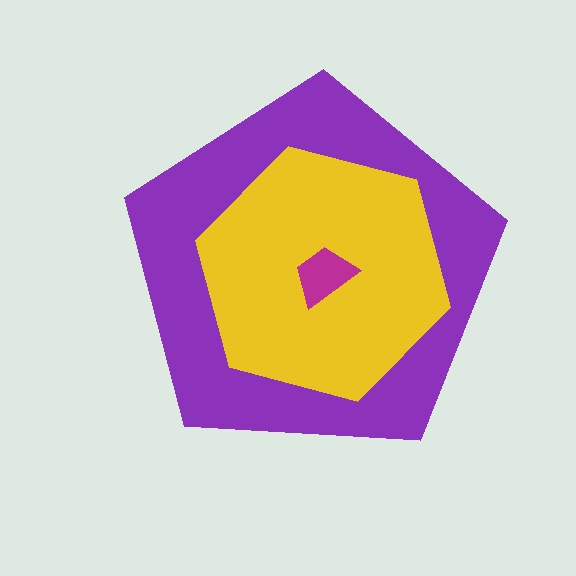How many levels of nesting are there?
3.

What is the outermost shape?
The purple pentagon.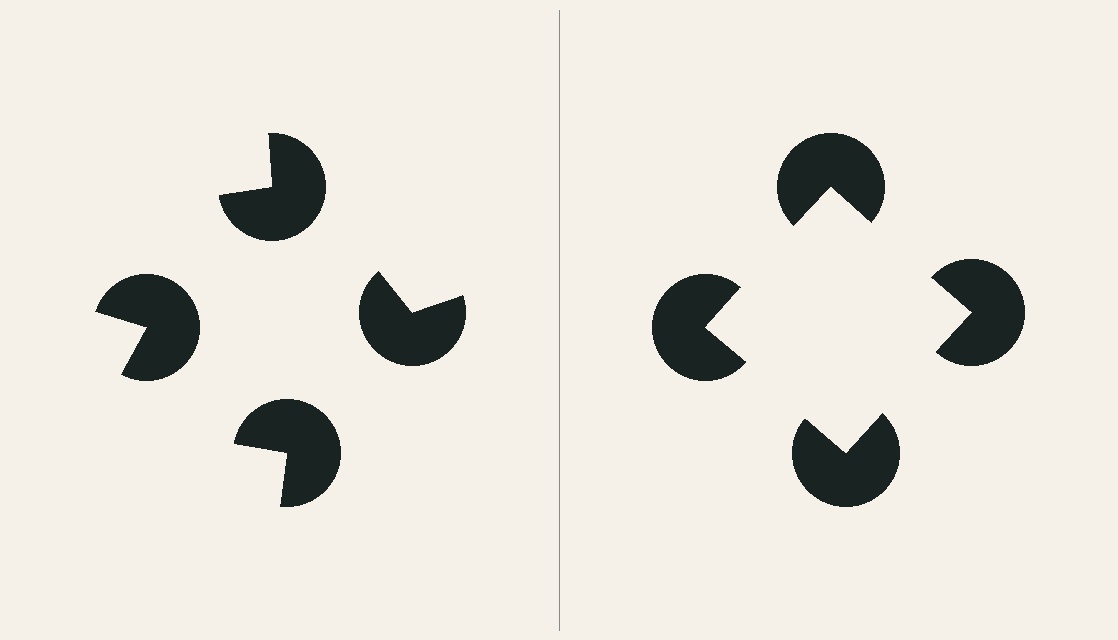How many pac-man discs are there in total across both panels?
8 — 4 on each side.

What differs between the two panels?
The pac-man discs are positioned identically on both sides; only the wedge orientations differ. On the right they align to a square; on the left they are misaligned.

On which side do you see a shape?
An illusory square appears on the right side. On the left side the wedge cuts are rotated, so no coherent shape forms.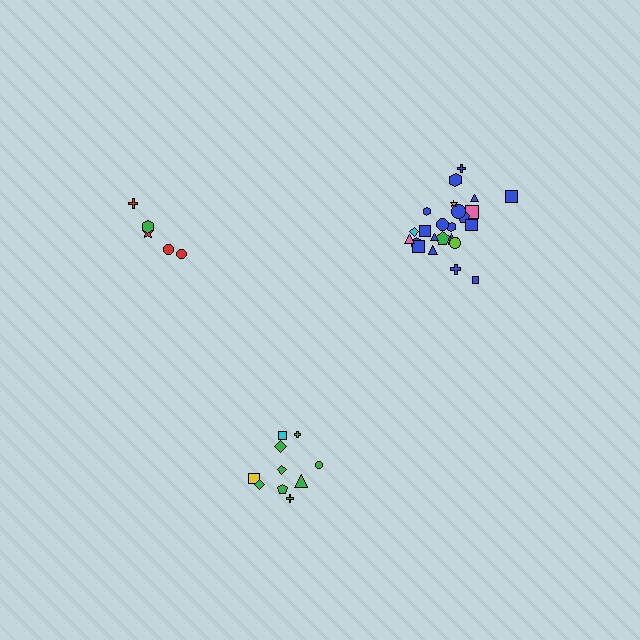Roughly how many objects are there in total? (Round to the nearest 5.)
Roughly 40 objects in total.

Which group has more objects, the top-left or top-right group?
The top-right group.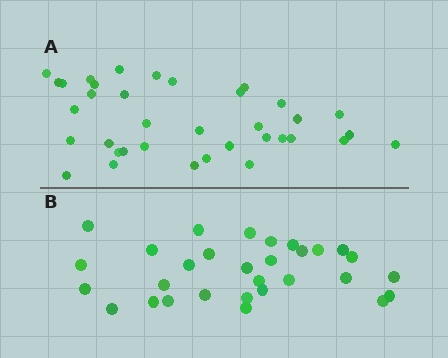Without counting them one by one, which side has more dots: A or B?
Region A (the top region) has more dots.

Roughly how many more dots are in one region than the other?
Region A has about 6 more dots than region B.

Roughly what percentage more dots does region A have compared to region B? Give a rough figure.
About 20% more.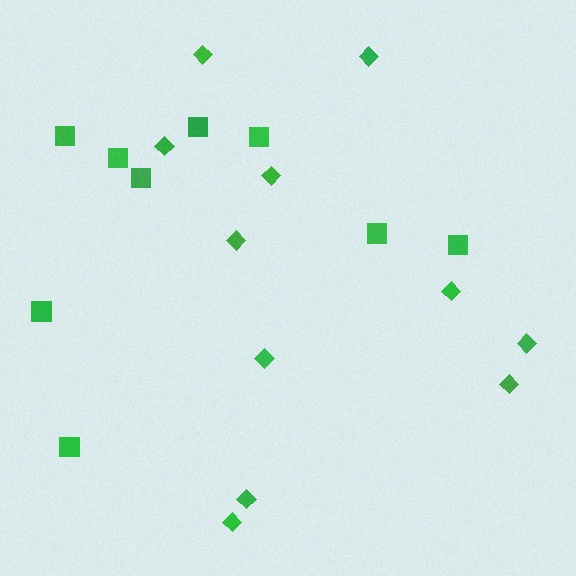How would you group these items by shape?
There are 2 groups: one group of diamonds (11) and one group of squares (9).